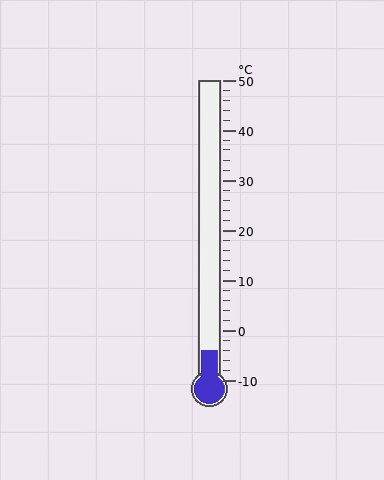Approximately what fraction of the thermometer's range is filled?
The thermometer is filled to approximately 10% of its range.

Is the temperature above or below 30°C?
The temperature is below 30°C.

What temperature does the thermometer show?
The thermometer shows approximately -4°C.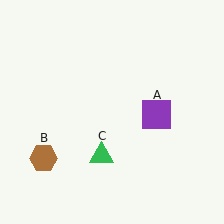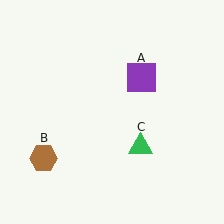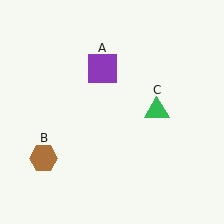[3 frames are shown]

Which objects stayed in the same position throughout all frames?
Brown hexagon (object B) remained stationary.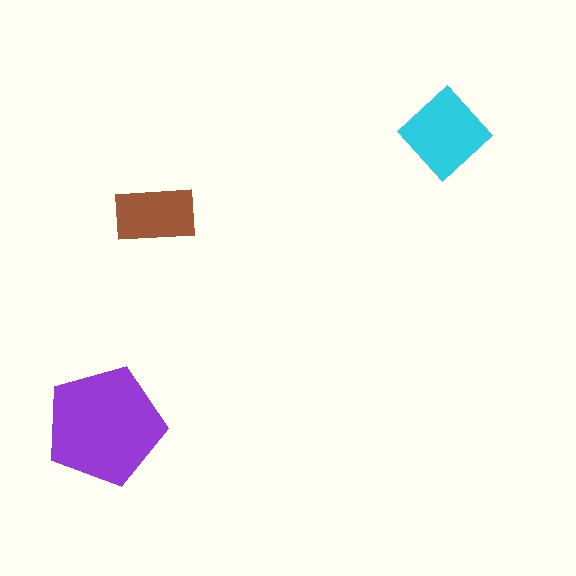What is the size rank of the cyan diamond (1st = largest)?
2nd.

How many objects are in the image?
There are 3 objects in the image.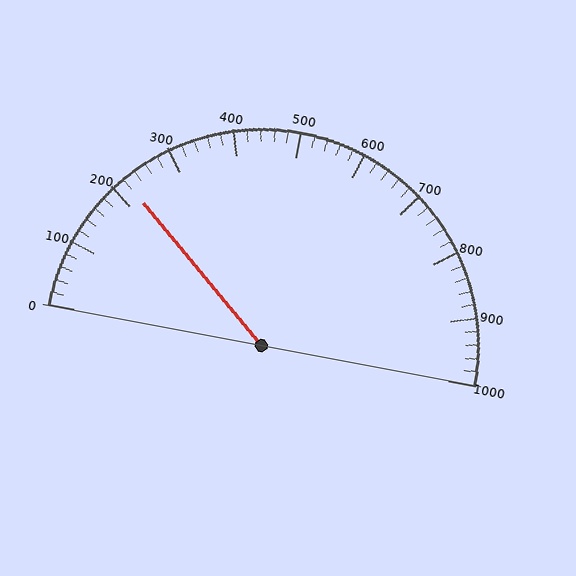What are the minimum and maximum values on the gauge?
The gauge ranges from 0 to 1000.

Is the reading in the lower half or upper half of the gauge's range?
The reading is in the lower half of the range (0 to 1000).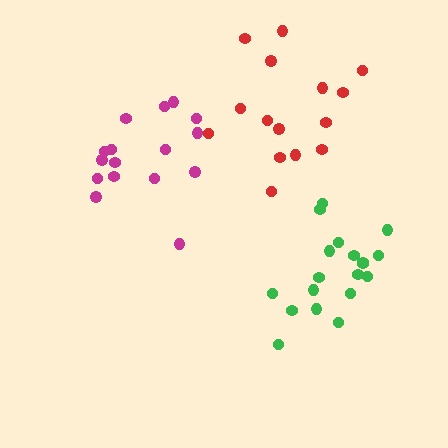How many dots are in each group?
Group 1: 16 dots, Group 2: 19 dots, Group 3: 15 dots (50 total).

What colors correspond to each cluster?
The clusters are colored: magenta, green, red.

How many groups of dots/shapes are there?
There are 3 groups.